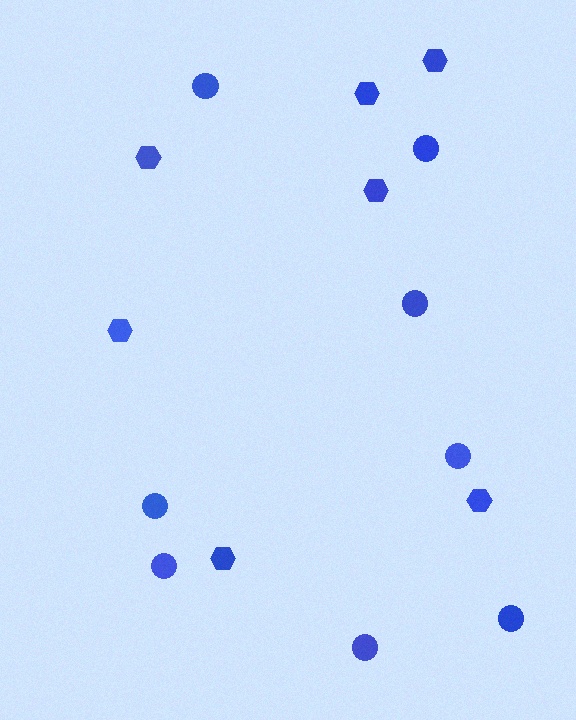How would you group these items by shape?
There are 2 groups: one group of hexagons (7) and one group of circles (8).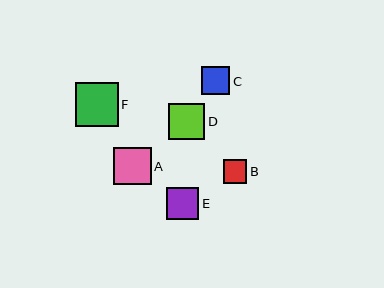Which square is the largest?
Square F is the largest with a size of approximately 43 pixels.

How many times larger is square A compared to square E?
Square A is approximately 1.1 times the size of square E.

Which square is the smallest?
Square B is the smallest with a size of approximately 24 pixels.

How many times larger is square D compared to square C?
Square D is approximately 1.3 times the size of square C.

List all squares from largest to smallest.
From largest to smallest: F, A, D, E, C, B.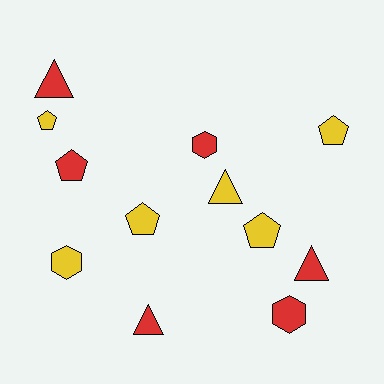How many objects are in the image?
There are 12 objects.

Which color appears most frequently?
Red, with 6 objects.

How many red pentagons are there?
There is 1 red pentagon.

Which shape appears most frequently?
Pentagon, with 5 objects.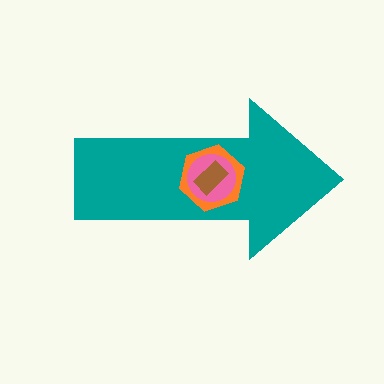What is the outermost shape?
The teal arrow.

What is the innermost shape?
The brown rectangle.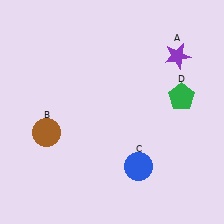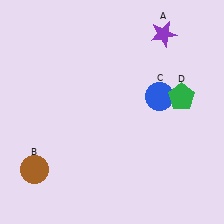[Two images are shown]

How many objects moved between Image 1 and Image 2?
3 objects moved between the two images.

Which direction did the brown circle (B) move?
The brown circle (B) moved down.